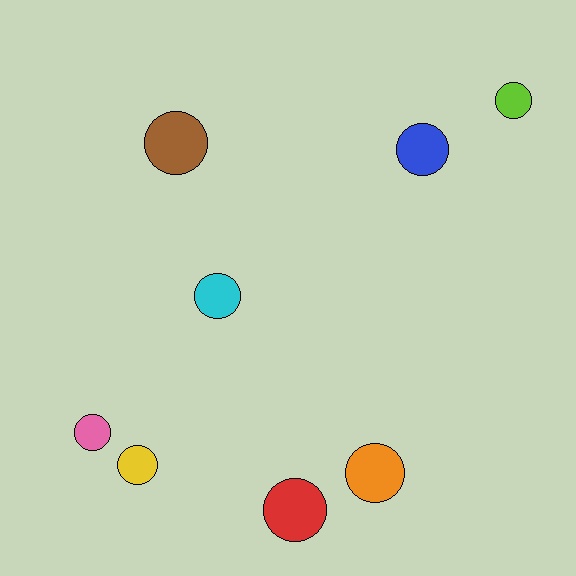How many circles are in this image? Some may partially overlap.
There are 8 circles.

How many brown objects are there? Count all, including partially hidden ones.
There is 1 brown object.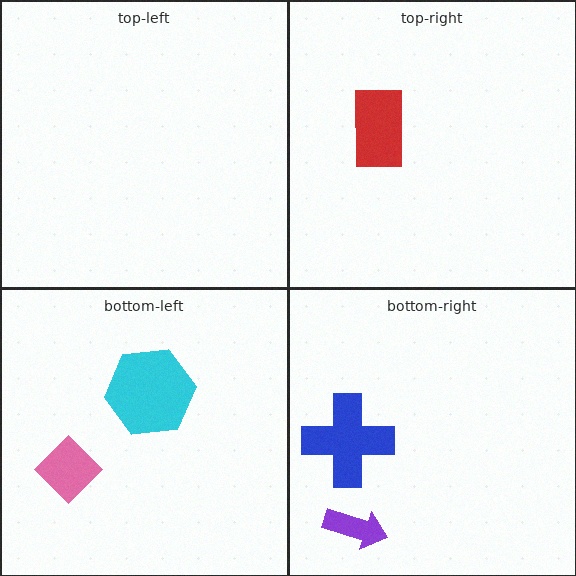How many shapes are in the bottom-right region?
2.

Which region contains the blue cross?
The bottom-right region.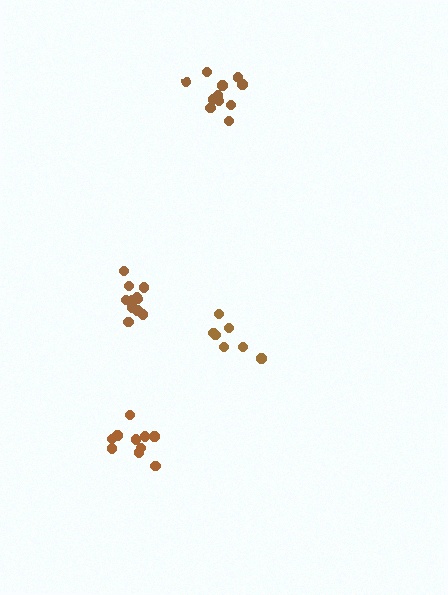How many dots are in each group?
Group 1: 11 dots, Group 2: 11 dots, Group 3: 10 dots, Group 4: 7 dots (39 total).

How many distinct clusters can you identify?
There are 4 distinct clusters.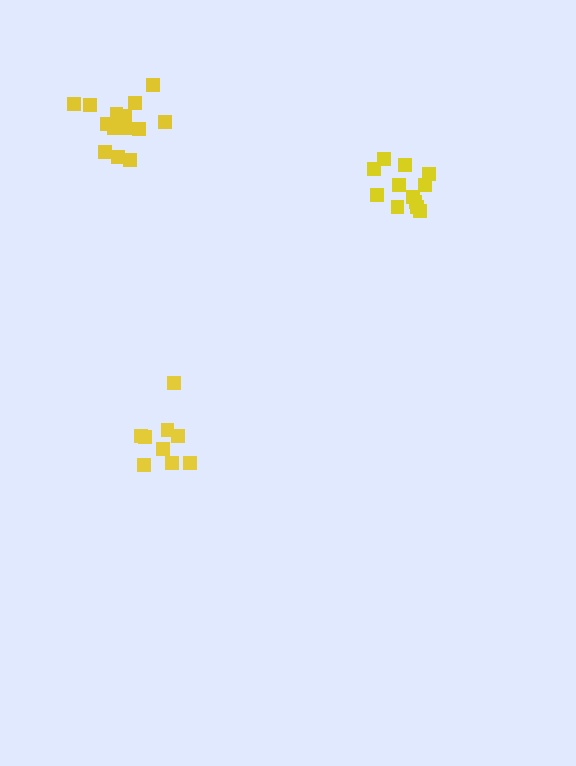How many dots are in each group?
Group 1: 14 dots, Group 2: 9 dots, Group 3: 12 dots (35 total).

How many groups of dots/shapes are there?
There are 3 groups.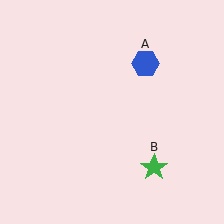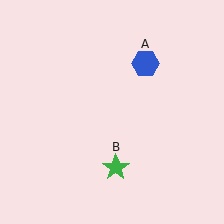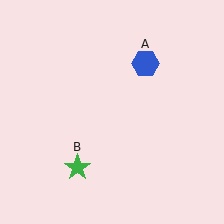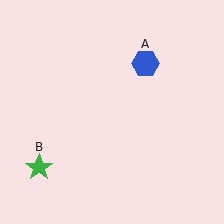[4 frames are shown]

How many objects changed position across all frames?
1 object changed position: green star (object B).